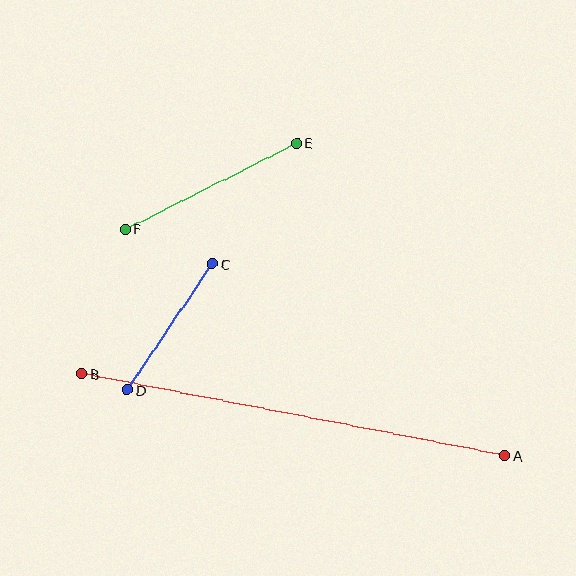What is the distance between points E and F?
The distance is approximately 192 pixels.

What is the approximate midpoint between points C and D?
The midpoint is at approximately (170, 327) pixels.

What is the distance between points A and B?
The distance is approximately 431 pixels.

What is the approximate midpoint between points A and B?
The midpoint is at approximately (293, 415) pixels.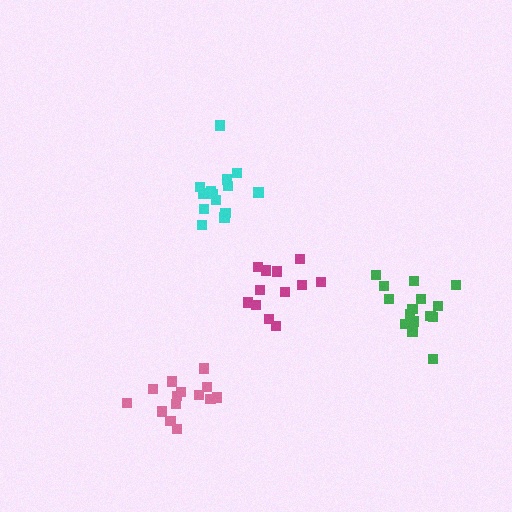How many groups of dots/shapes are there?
There are 4 groups.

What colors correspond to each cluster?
The clusters are colored: magenta, green, cyan, pink.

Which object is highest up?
The cyan cluster is topmost.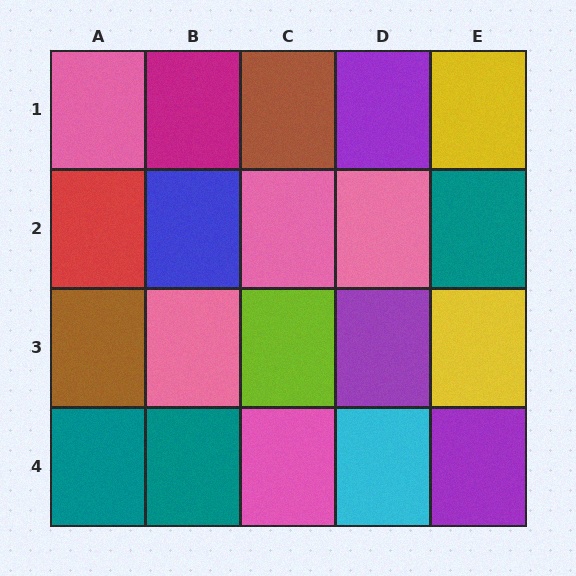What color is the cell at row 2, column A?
Red.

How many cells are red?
1 cell is red.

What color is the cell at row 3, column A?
Brown.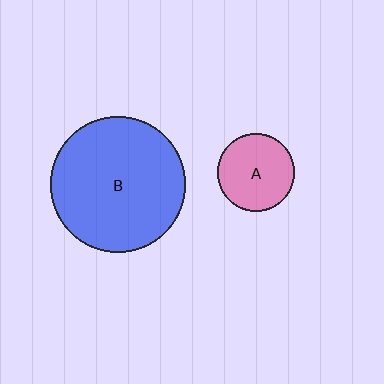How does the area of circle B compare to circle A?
Approximately 3.1 times.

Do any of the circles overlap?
No, none of the circles overlap.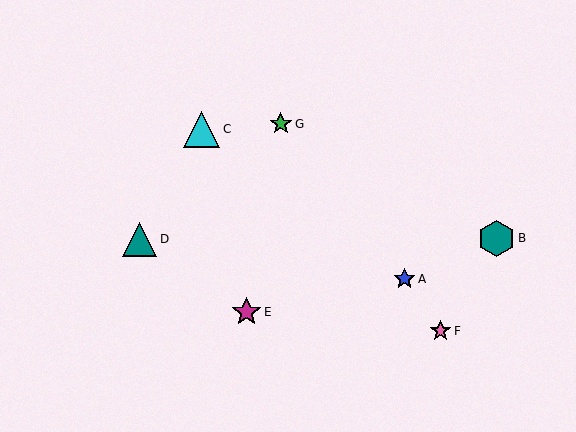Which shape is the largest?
The cyan triangle (labeled C) is the largest.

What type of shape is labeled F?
Shape F is a pink star.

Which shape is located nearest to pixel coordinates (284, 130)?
The green star (labeled G) at (281, 124) is nearest to that location.